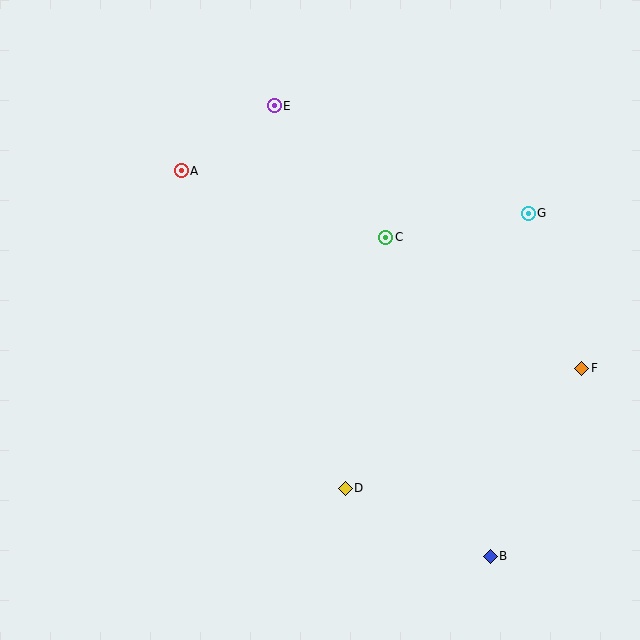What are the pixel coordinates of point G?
Point G is at (528, 213).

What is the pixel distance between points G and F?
The distance between G and F is 164 pixels.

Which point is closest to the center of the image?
Point C at (386, 237) is closest to the center.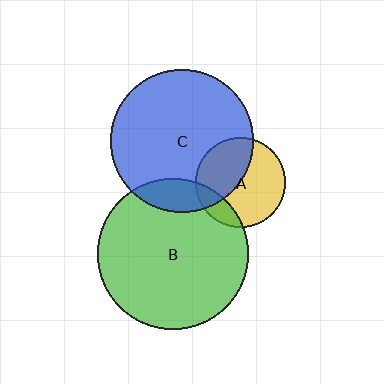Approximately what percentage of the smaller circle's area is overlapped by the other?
Approximately 40%.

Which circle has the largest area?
Circle B (green).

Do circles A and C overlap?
Yes.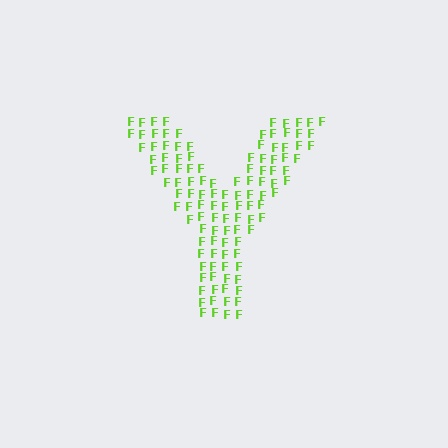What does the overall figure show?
The overall figure shows the letter Y.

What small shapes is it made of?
It is made of small letter F's.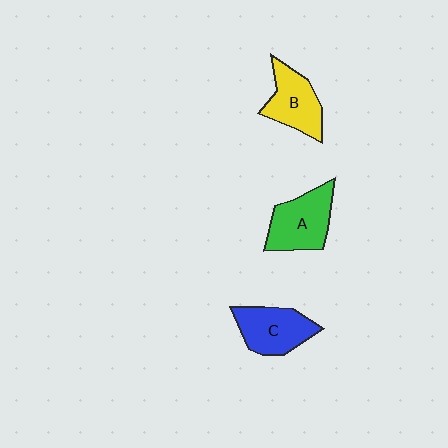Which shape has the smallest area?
Shape B (yellow).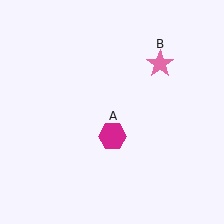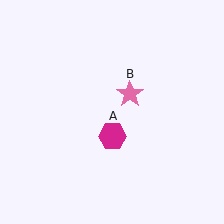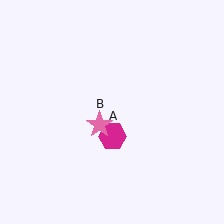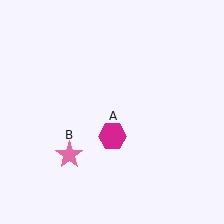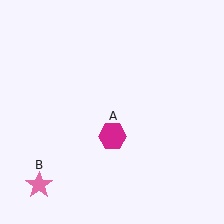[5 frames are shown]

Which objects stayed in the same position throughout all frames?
Magenta hexagon (object A) remained stationary.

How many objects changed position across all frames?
1 object changed position: pink star (object B).